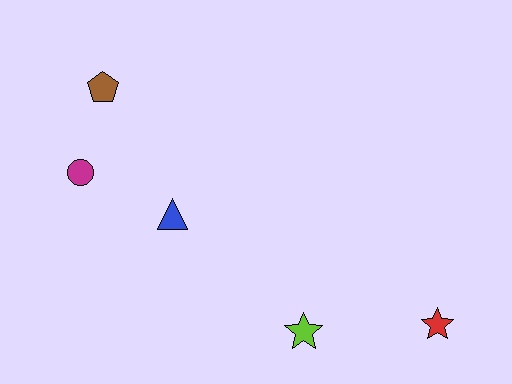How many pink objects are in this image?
There are no pink objects.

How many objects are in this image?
There are 5 objects.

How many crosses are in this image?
There are no crosses.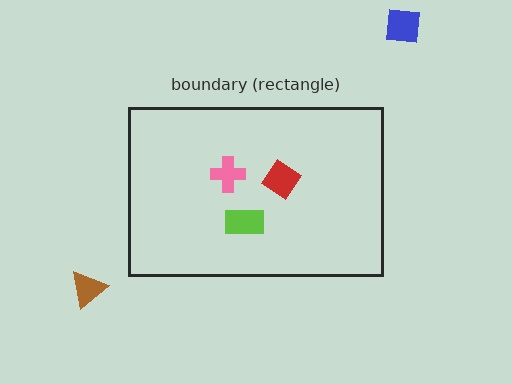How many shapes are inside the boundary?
3 inside, 2 outside.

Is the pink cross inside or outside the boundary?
Inside.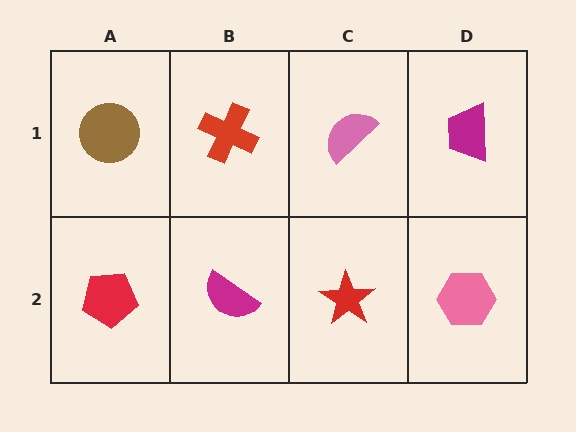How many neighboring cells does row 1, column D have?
2.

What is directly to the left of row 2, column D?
A red star.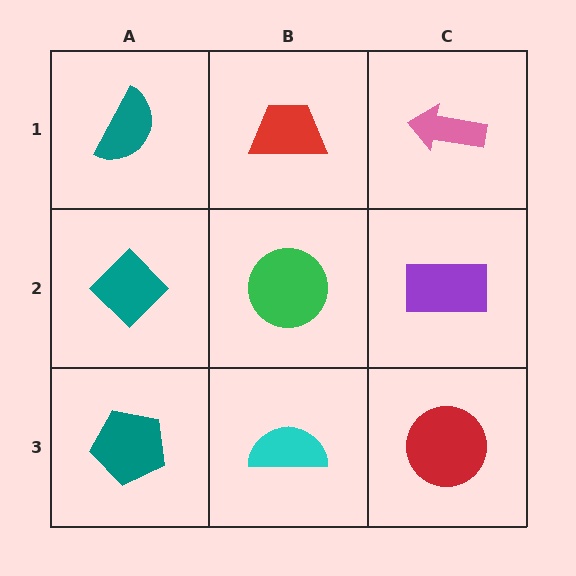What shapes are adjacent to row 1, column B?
A green circle (row 2, column B), a teal semicircle (row 1, column A), a pink arrow (row 1, column C).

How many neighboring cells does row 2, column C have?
3.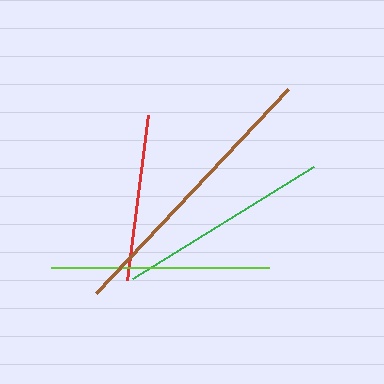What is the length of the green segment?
The green segment is approximately 213 pixels long.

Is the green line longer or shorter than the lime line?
The lime line is longer than the green line.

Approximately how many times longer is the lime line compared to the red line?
The lime line is approximately 1.3 times the length of the red line.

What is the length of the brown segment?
The brown segment is approximately 280 pixels long.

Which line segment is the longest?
The brown line is the longest at approximately 280 pixels.